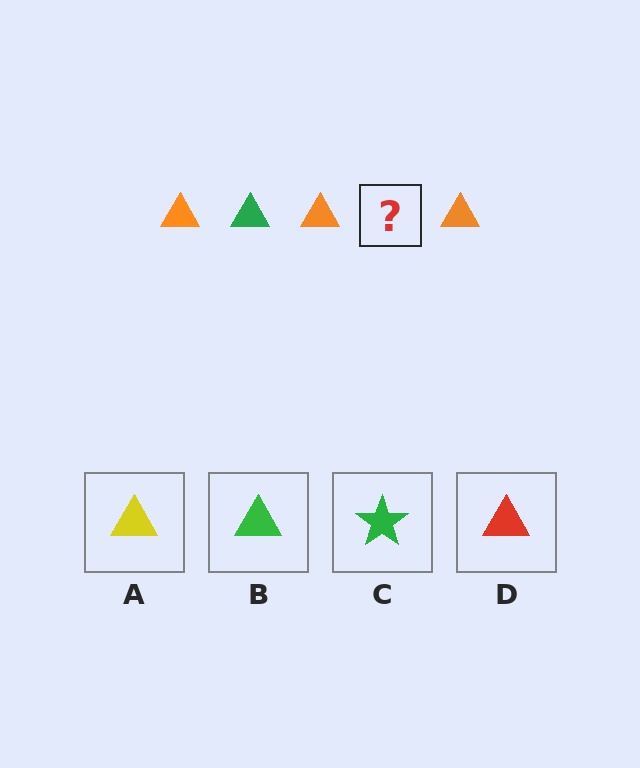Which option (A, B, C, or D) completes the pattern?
B.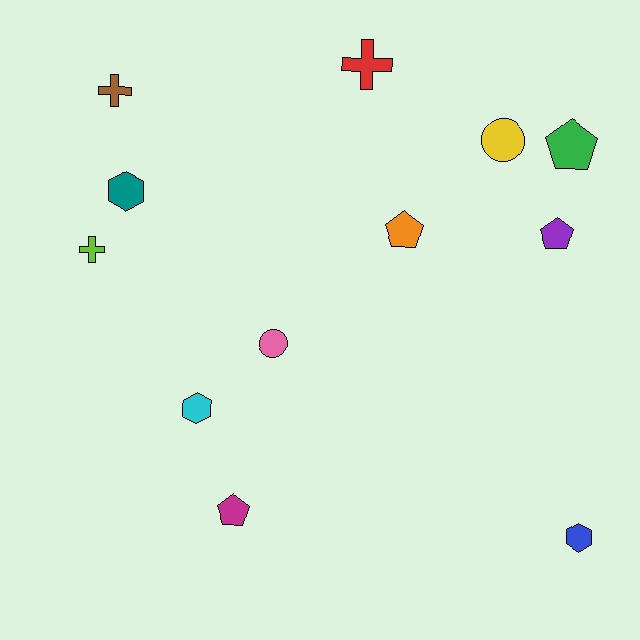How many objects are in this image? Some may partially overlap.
There are 12 objects.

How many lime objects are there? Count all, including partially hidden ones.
There is 1 lime object.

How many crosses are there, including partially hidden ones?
There are 3 crosses.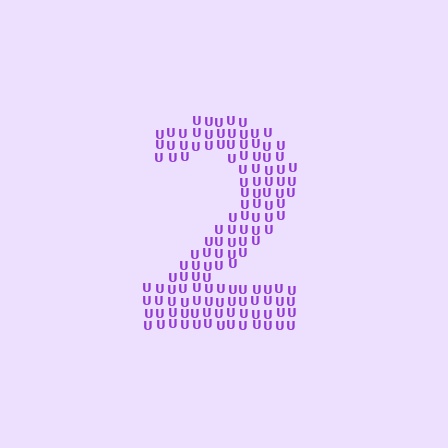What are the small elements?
The small elements are letter U's.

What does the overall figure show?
The overall figure shows the digit 2.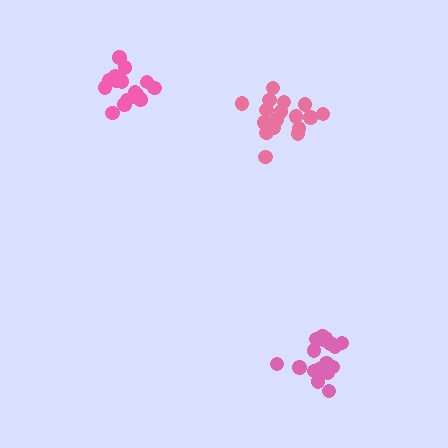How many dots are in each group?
Group 1: 17 dots, Group 2: 19 dots, Group 3: 17 dots (53 total).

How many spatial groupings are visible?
There are 3 spatial groupings.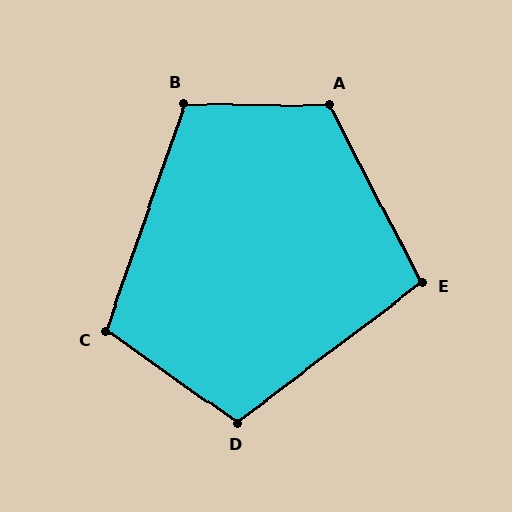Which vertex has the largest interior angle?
A, at approximately 118 degrees.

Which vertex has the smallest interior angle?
E, at approximately 100 degrees.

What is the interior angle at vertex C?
Approximately 106 degrees (obtuse).